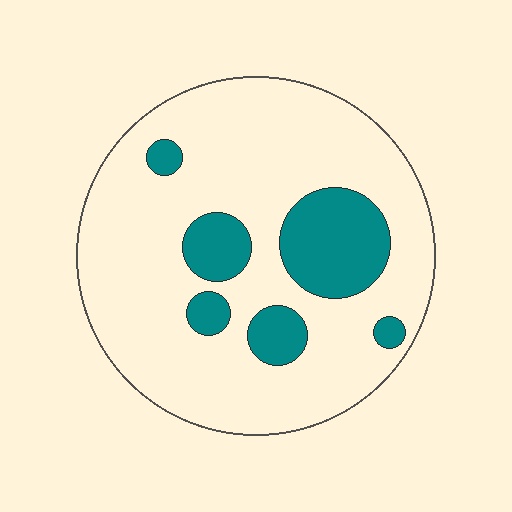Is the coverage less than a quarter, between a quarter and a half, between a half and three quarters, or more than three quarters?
Less than a quarter.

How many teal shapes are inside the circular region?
6.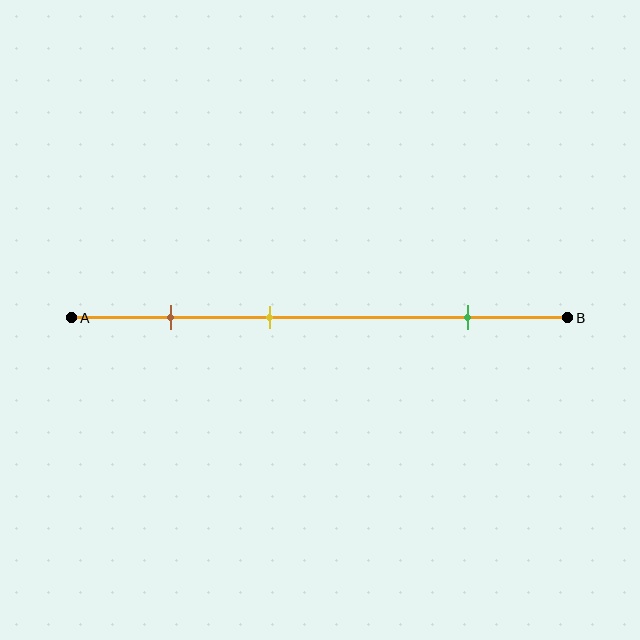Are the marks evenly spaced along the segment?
No, the marks are not evenly spaced.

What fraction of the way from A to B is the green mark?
The green mark is approximately 80% (0.8) of the way from A to B.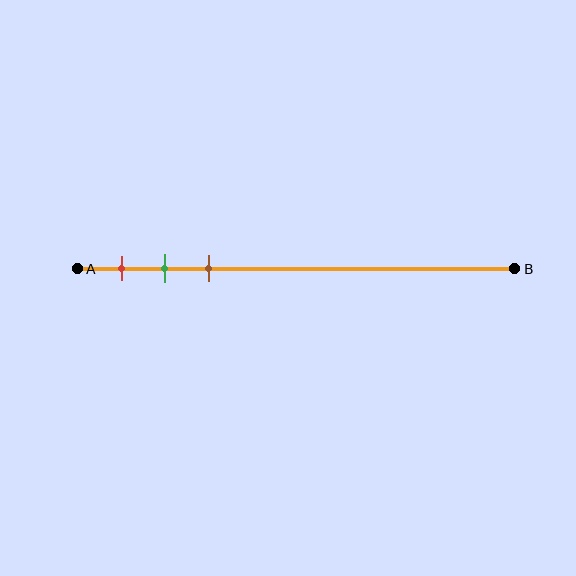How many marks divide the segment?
There are 3 marks dividing the segment.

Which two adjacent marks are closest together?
The green and brown marks are the closest adjacent pair.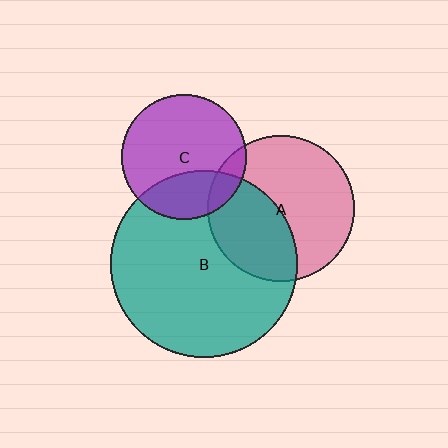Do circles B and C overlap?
Yes.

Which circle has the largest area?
Circle B (teal).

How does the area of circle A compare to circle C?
Approximately 1.4 times.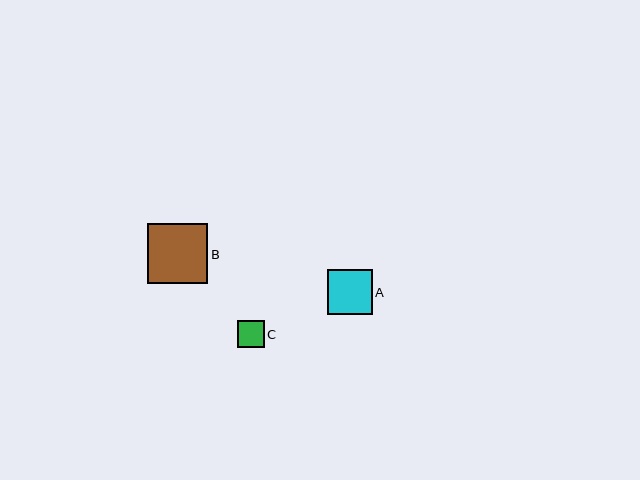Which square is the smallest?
Square C is the smallest with a size of approximately 26 pixels.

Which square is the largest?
Square B is the largest with a size of approximately 60 pixels.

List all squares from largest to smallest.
From largest to smallest: B, A, C.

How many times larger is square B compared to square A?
Square B is approximately 1.3 times the size of square A.